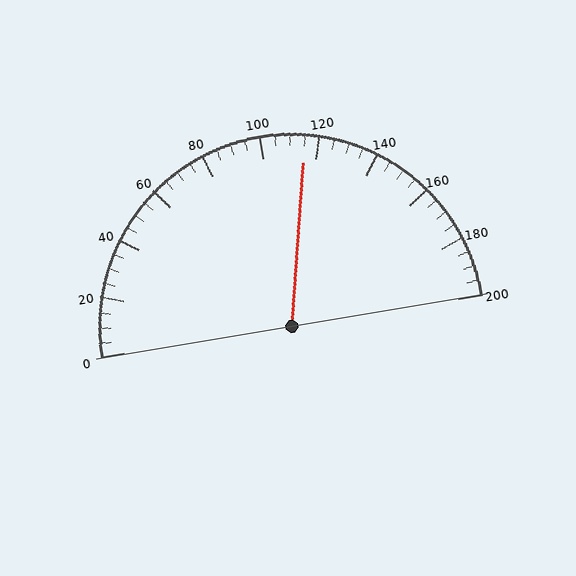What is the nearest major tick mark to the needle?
The nearest major tick mark is 120.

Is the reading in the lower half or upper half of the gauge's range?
The reading is in the upper half of the range (0 to 200).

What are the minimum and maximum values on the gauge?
The gauge ranges from 0 to 200.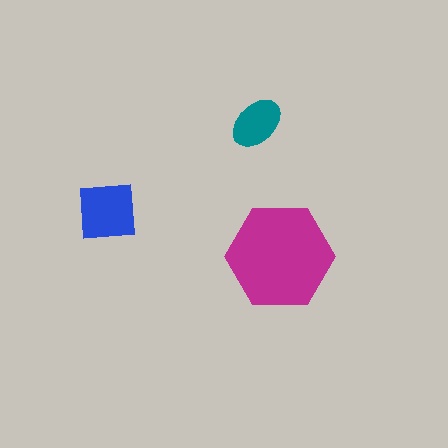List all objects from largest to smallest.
The magenta hexagon, the blue square, the teal ellipse.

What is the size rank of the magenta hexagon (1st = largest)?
1st.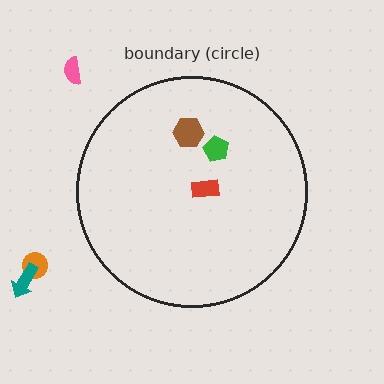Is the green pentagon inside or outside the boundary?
Inside.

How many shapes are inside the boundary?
3 inside, 3 outside.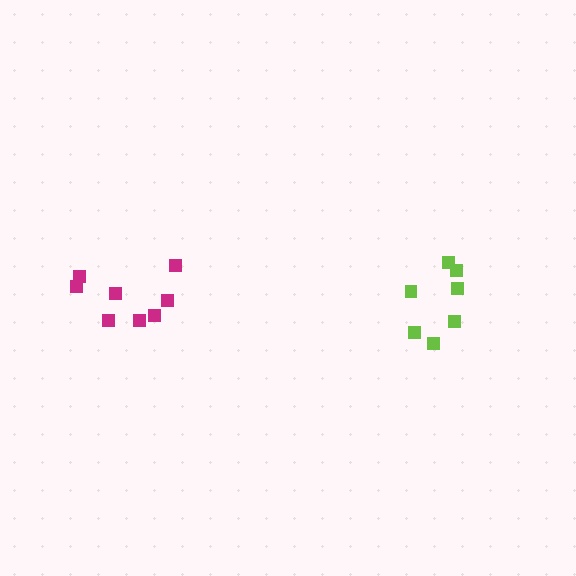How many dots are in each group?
Group 1: 8 dots, Group 2: 7 dots (15 total).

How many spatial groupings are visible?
There are 2 spatial groupings.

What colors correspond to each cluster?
The clusters are colored: magenta, lime.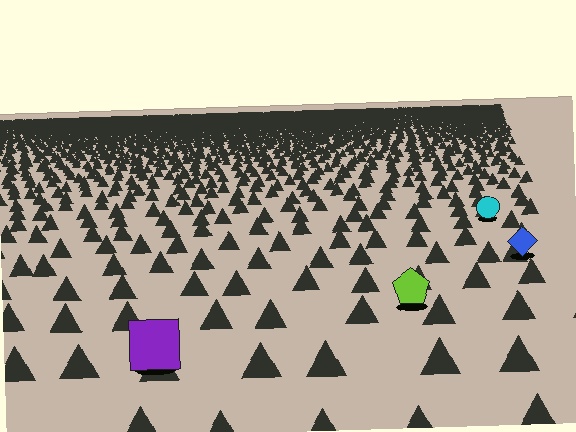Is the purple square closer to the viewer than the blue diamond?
Yes. The purple square is closer — you can tell from the texture gradient: the ground texture is coarser near it.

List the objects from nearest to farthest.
From nearest to farthest: the purple square, the lime pentagon, the blue diamond, the cyan circle.